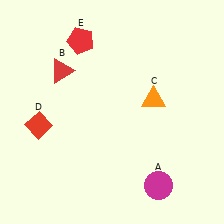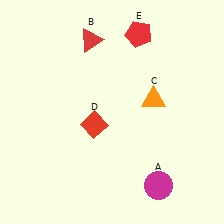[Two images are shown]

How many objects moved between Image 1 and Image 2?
3 objects moved between the two images.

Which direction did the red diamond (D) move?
The red diamond (D) moved right.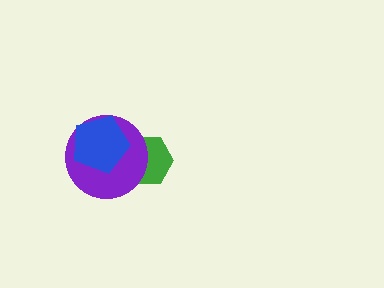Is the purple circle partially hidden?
Yes, it is partially covered by another shape.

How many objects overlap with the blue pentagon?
2 objects overlap with the blue pentagon.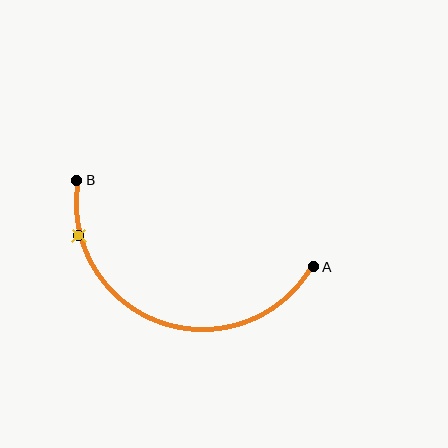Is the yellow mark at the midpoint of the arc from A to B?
No. The yellow mark lies on the arc but is closer to endpoint B. The arc midpoint would be at the point on the curve equidistant along the arc from both A and B.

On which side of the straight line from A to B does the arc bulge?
The arc bulges below the straight line connecting A and B.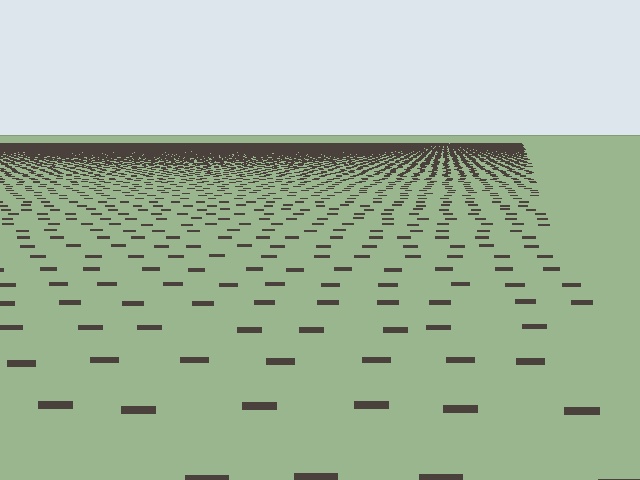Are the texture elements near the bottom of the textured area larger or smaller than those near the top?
Larger. Near the bottom, elements are closer to the viewer and appear at a bigger on-screen size.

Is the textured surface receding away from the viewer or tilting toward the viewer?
The surface is receding away from the viewer. Texture elements get smaller and denser toward the top.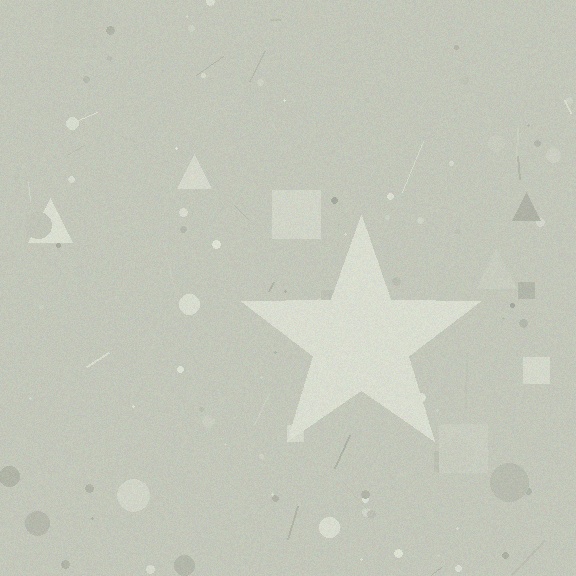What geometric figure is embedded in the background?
A star is embedded in the background.